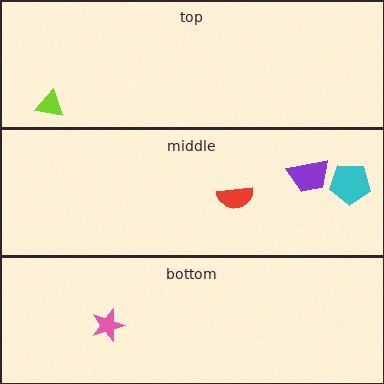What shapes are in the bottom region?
The pink star.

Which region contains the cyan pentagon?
The middle region.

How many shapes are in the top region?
1.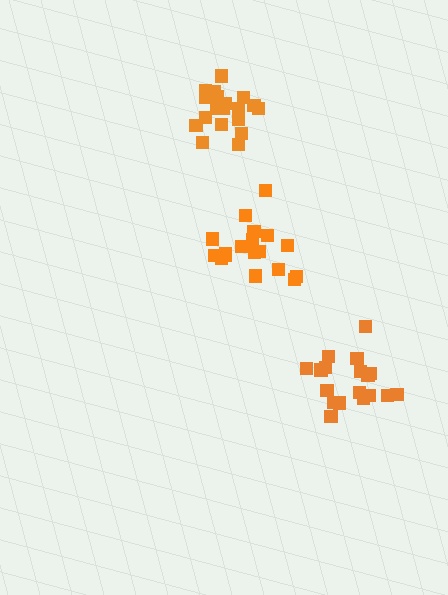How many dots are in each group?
Group 1: 18 dots, Group 2: 18 dots, Group 3: 19 dots (55 total).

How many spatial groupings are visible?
There are 3 spatial groupings.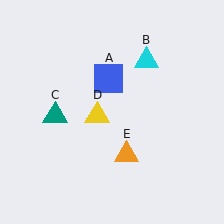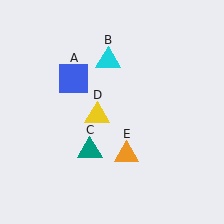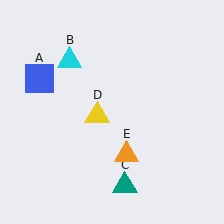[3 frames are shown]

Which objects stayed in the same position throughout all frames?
Yellow triangle (object D) and orange triangle (object E) remained stationary.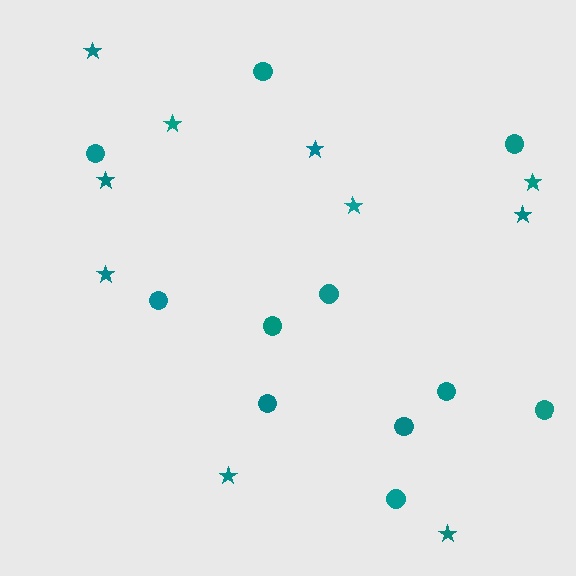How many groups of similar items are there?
There are 2 groups: one group of stars (10) and one group of circles (11).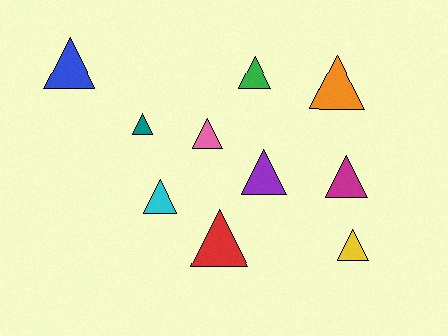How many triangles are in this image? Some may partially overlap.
There are 10 triangles.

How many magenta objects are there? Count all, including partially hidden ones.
There is 1 magenta object.